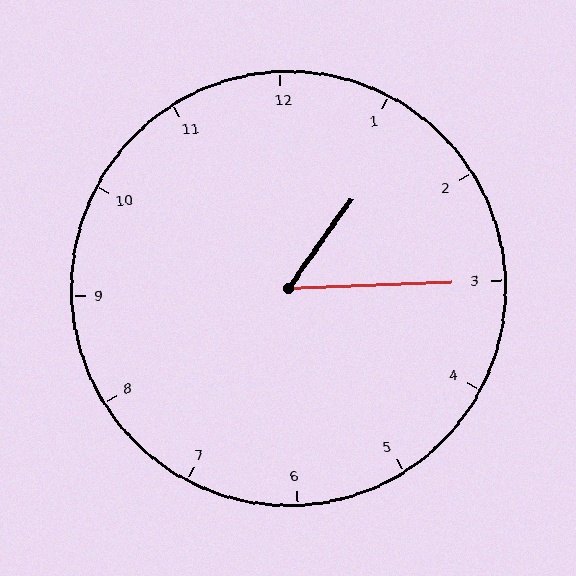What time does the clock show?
1:15.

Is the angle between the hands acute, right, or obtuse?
It is acute.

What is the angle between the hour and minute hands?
Approximately 52 degrees.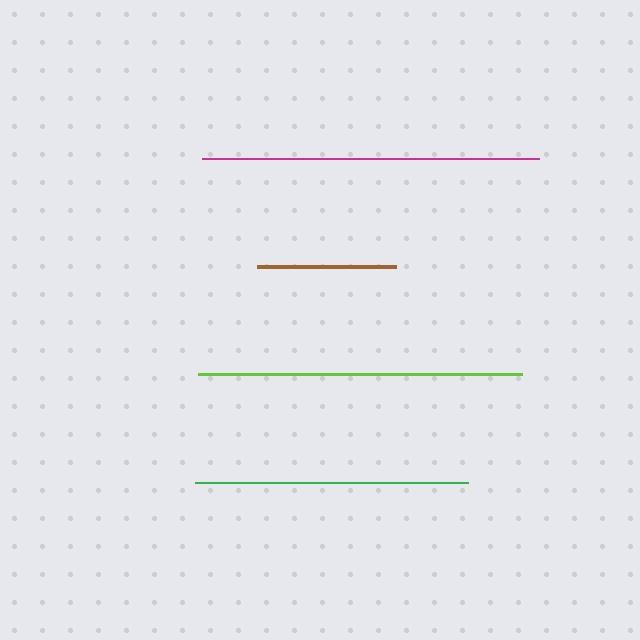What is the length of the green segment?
The green segment is approximately 273 pixels long.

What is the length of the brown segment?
The brown segment is approximately 139 pixels long.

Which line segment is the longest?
The magenta line is the longest at approximately 337 pixels.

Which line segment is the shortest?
The brown line is the shortest at approximately 139 pixels.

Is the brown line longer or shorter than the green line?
The green line is longer than the brown line.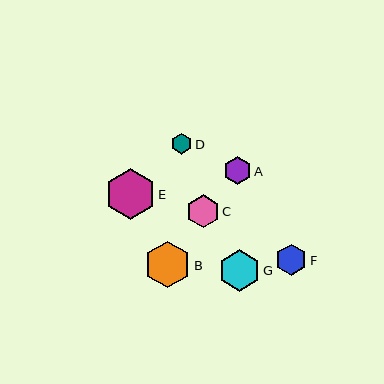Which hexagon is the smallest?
Hexagon D is the smallest with a size of approximately 21 pixels.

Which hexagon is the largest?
Hexagon E is the largest with a size of approximately 50 pixels.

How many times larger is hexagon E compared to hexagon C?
Hexagon E is approximately 1.5 times the size of hexagon C.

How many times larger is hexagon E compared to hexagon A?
Hexagon E is approximately 1.8 times the size of hexagon A.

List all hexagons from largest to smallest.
From largest to smallest: E, B, G, C, F, A, D.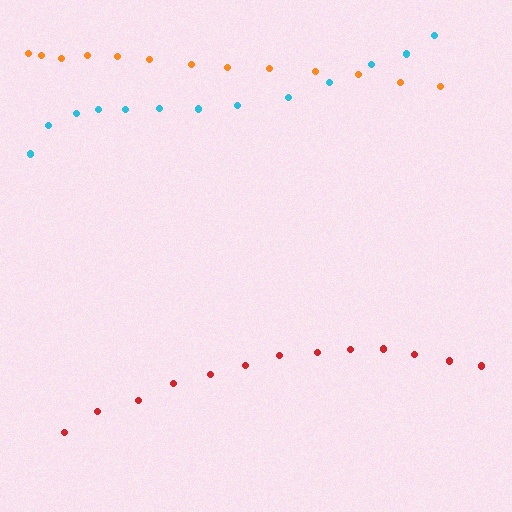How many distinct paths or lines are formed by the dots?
There are 3 distinct paths.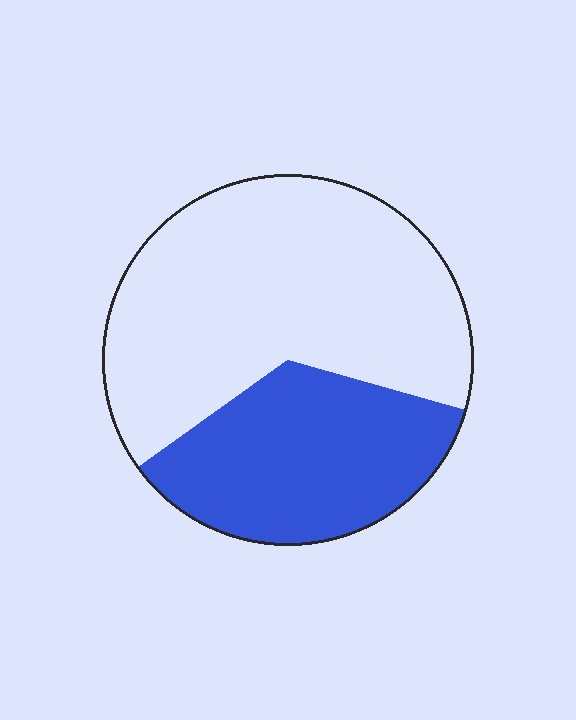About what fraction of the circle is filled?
About three eighths (3/8).